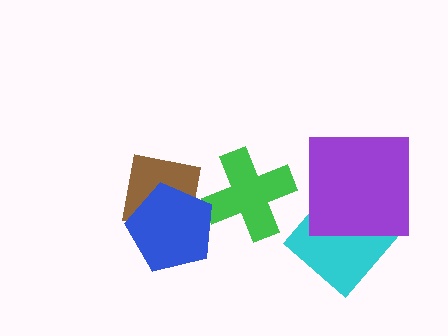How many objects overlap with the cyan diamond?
1 object overlaps with the cyan diamond.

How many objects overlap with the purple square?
1 object overlaps with the purple square.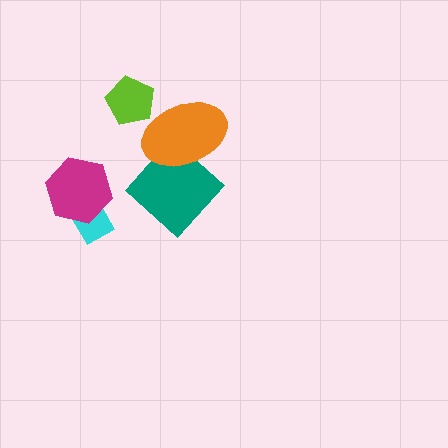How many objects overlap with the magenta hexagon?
1 object overlaps with the magenta hexagon.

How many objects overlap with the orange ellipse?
1 object overlaps with the orange ellipse.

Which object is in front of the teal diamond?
The orange ellipse is in front of the teal diamond.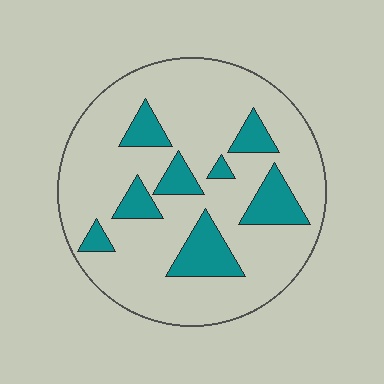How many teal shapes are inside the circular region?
8.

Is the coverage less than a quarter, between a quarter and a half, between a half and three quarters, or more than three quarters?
Less than a quarter.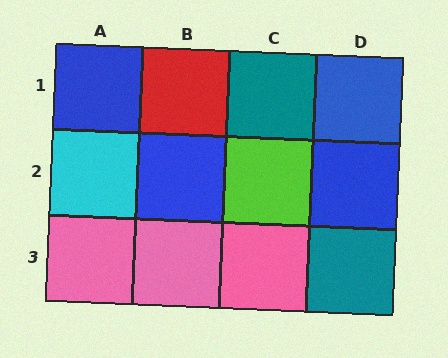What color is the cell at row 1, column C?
Teal.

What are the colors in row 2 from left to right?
Cyan, blue, lime, blue.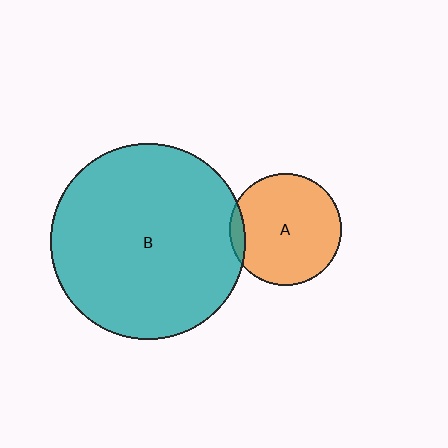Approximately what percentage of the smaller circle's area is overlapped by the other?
Approximately 5%.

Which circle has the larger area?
Circle B (teal).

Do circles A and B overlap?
Yes.